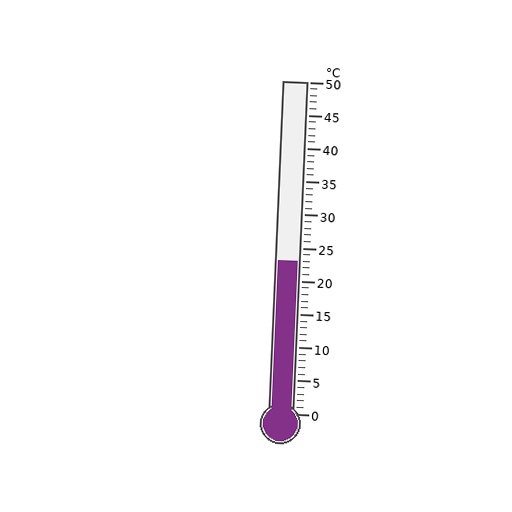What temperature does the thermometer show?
The thermometer shows approximately 23°C.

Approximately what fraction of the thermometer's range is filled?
The thermometer is filled to approximately 45% of its range.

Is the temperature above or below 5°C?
The temperature is above 5°C.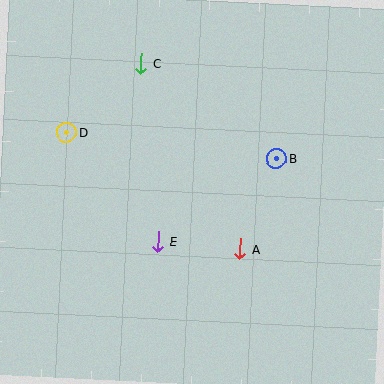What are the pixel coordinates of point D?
Point D is at (66, 132).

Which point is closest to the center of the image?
Point E at (158, 242) is closest to the center.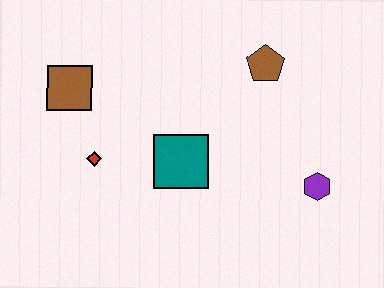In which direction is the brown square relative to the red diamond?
The brown square is above the red diamond.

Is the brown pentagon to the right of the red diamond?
Yes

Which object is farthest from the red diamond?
The purple hexagon is farthest from the red diamond.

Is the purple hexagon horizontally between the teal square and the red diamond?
No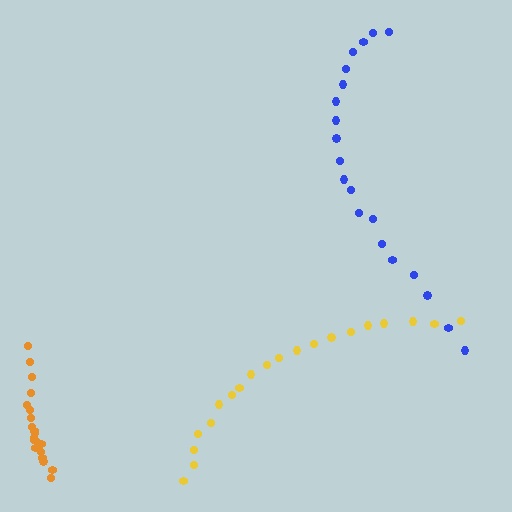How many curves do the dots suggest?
There are 3 distinct paths.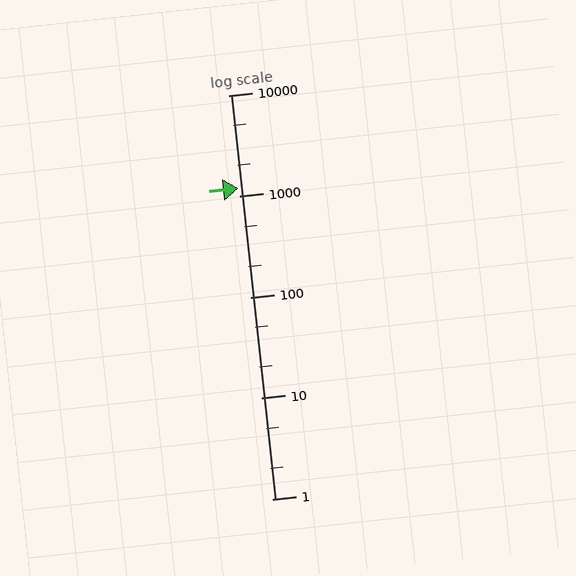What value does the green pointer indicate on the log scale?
The pointer indicates approximately 1200.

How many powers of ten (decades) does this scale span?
The scale spans 4 decades, from 1 to 10000.